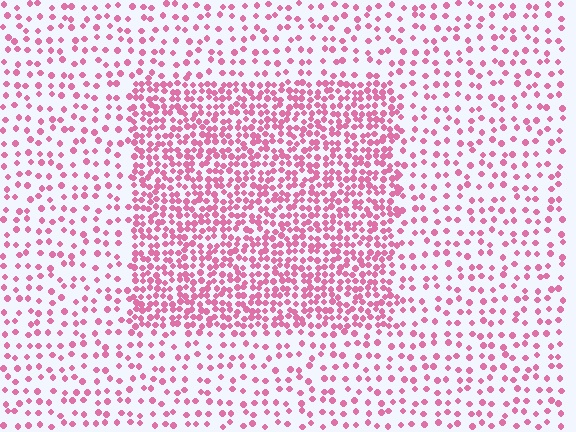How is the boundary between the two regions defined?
The boundary is defined by a change in element density (approximately 2.4x ratio). All elements are the same color, size, and shape.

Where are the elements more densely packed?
The elements are more densely packed inside the rectangle boundary.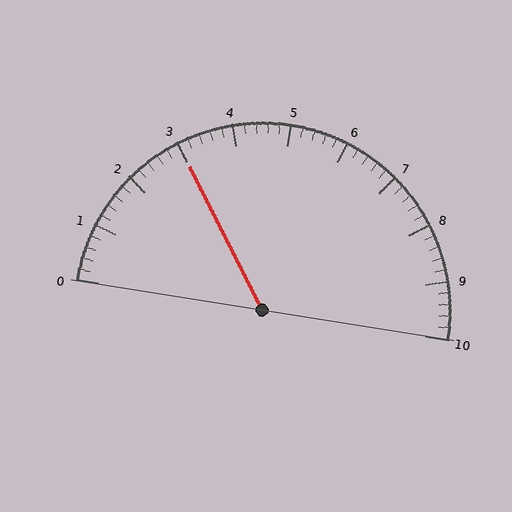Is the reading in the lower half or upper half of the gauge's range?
The reading is in the lower half of the range (0 to 10).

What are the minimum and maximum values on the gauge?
The gauge ranges from 0 to 10.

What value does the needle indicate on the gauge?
The needle indicates approximately 3.0.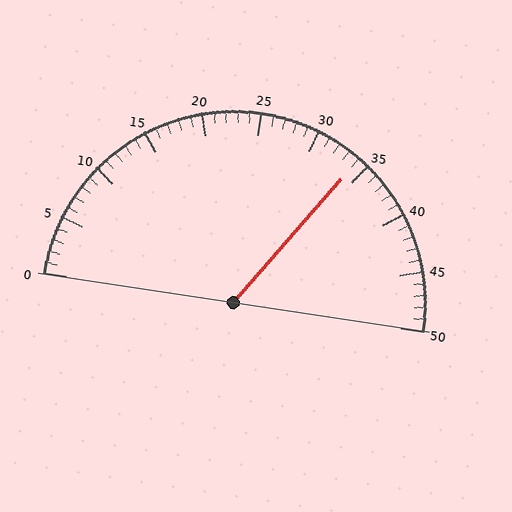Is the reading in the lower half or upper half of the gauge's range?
The reading is in the upper half of the range (0 to 50).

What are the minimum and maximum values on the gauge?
The gauge ranges from 0 to 50.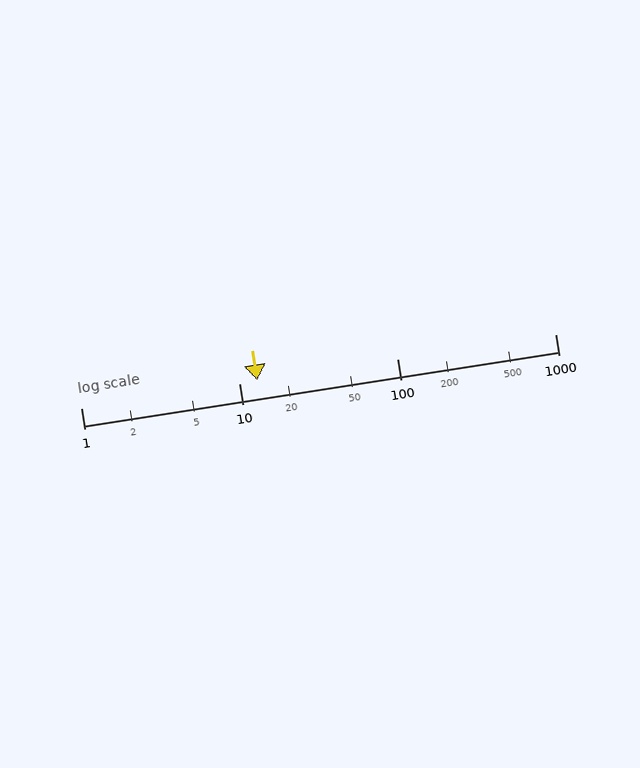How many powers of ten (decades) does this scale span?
The scale spans 3 decades, from 1 to 1000.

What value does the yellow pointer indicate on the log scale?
The pointer indicates approximately 13.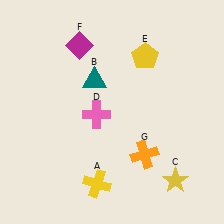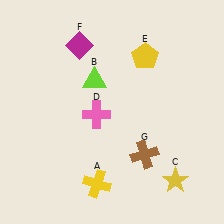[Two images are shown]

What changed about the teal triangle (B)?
In Image 1, B is teal. In Image 2, it changed to lime.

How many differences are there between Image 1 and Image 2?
There are 2 differences between the two images.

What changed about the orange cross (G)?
In Image 1, G is orange. In Image 2, it changed to brown.